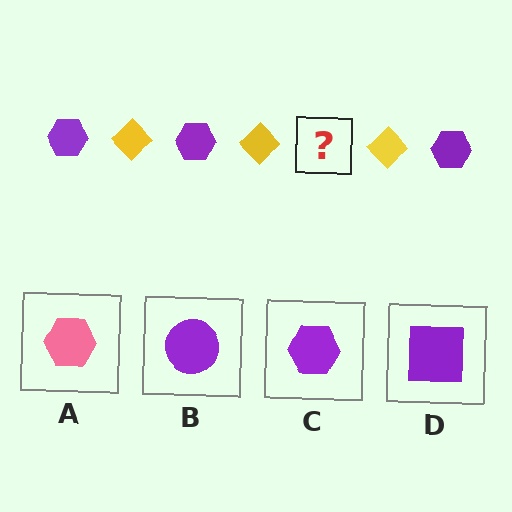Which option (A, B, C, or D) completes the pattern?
C.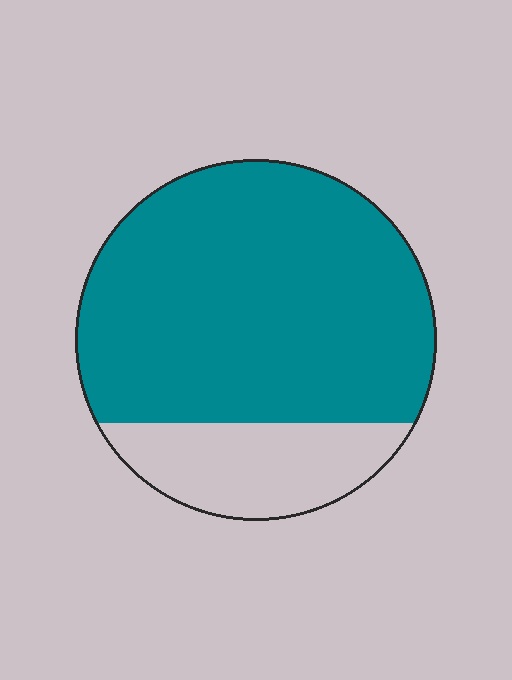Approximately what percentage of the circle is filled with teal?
Approximately 80%.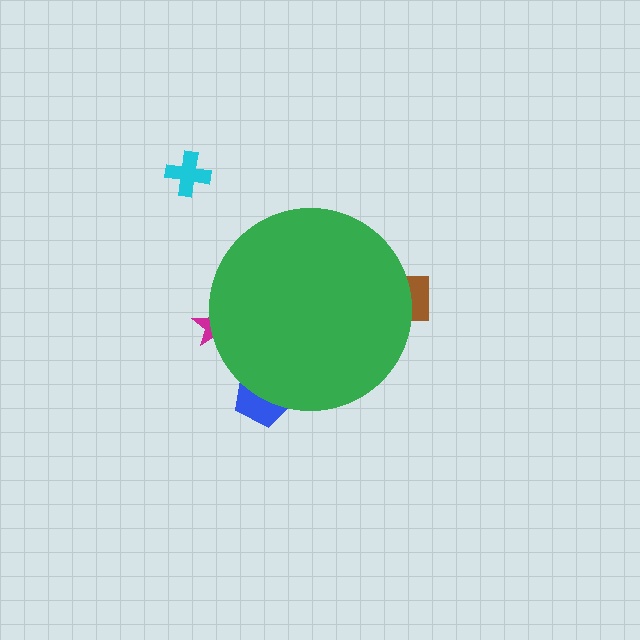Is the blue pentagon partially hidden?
Yes, the blue pentagon is partially hidden behind the green circle.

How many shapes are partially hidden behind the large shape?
3 shapes are partially hidden.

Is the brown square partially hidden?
Yes, the brown square is partially hidden behind the green circle.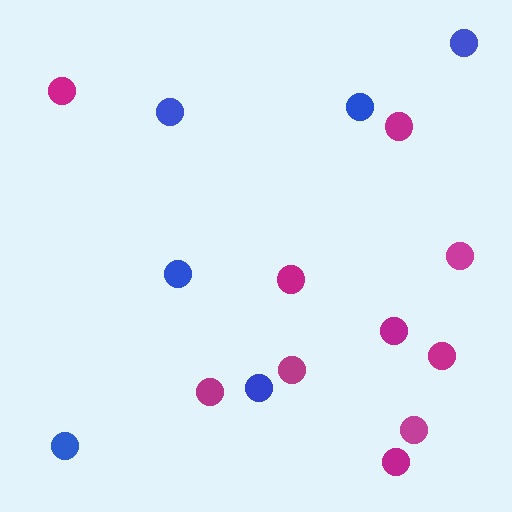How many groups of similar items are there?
There are 2 groups: one group of magenta circles (10) and one group of blue circles (6).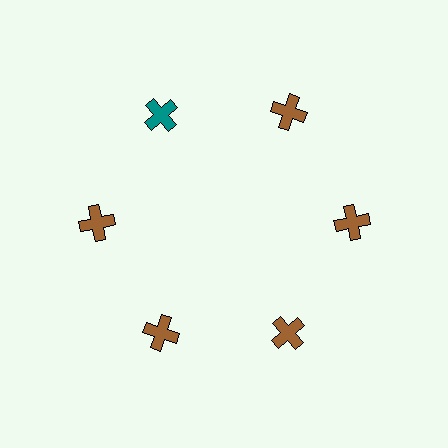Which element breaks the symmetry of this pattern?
The teal cross at roughly the 11 o'clock position breaks the symmetry. All other shapes are brown crosses.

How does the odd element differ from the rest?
It has a different color: teal instead of brown.